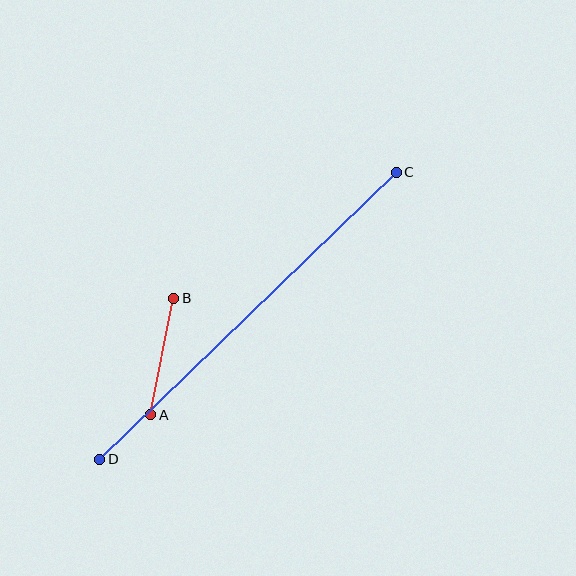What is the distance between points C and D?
The distance is approximately 412 pixels.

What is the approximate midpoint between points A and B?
The midpoint is at approximately (162, 356) pixels.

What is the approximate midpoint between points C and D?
The midpoint is at approximately (248, 316) pixels.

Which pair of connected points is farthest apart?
Points C and D are farthest apart.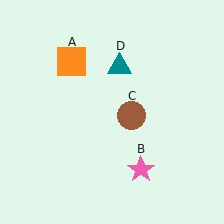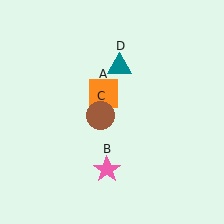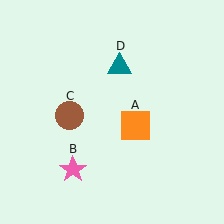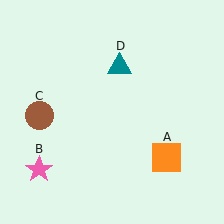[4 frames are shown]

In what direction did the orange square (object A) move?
The orange square (object A) moved down and to the right.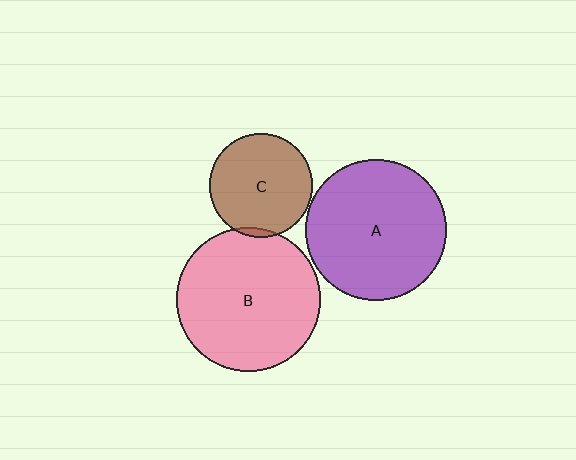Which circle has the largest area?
Circle B (pink).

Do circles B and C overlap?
Yes.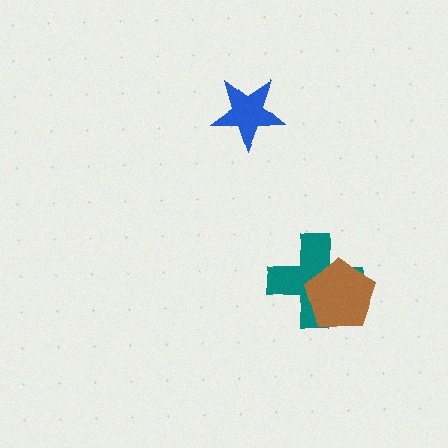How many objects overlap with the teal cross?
1 object overlaps with the teal cross.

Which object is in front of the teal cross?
The brown pentagon is in front of the teal cross.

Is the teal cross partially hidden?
Yes, it is partially covered by another shape.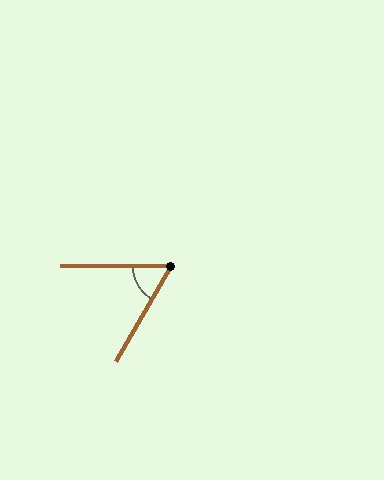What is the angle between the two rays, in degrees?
Approximately 60 degrees.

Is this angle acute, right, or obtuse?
It is acute.